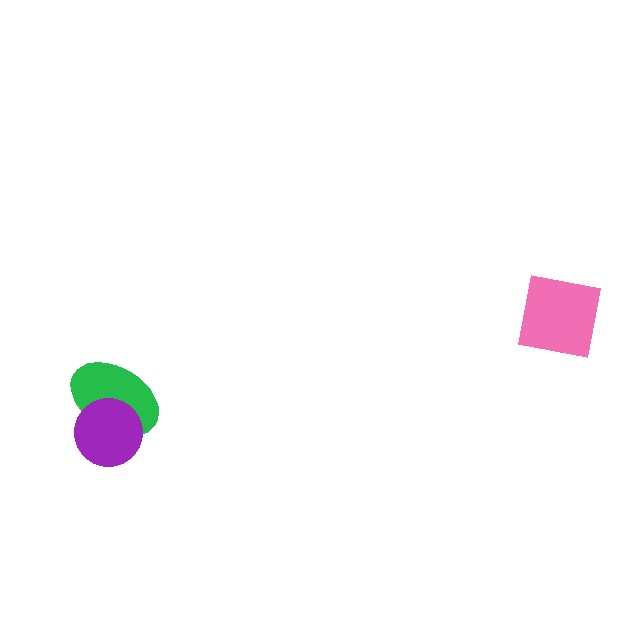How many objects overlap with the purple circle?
1 object overlaps with the purple circle.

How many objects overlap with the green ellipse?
1 object overlaps with the green ellipse.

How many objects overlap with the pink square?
0 objects overlap with the pink square.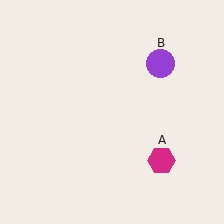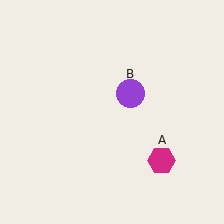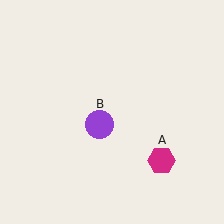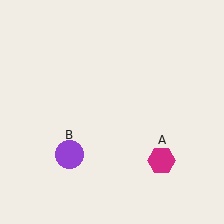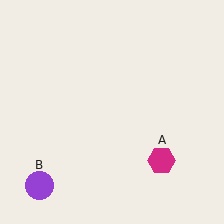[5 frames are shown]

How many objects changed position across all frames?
1 object changed position: purple circle (object B).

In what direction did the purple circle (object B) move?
The purple circle (object B) moved down and to the left.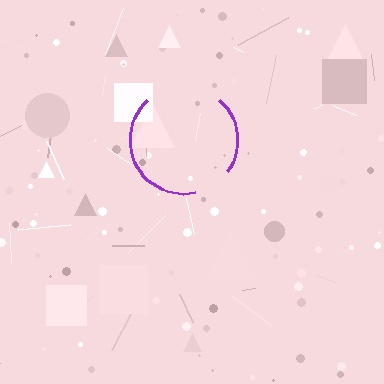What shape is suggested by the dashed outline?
The dashed outline suggests a circle.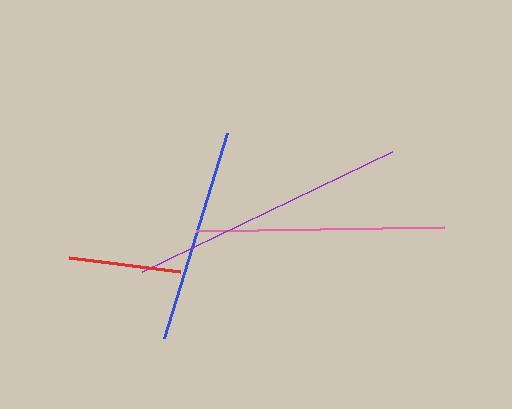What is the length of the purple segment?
The purple segment is approximately 277 pixels long.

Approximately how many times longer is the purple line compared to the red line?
The purple line is approximately 2.5 times the length of the red line.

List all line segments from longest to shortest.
From longest to shortest: purple, pink, blue, red.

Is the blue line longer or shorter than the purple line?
The purple line is longer than the blue line.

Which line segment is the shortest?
The red line is the shortest at approximately 111 pixels.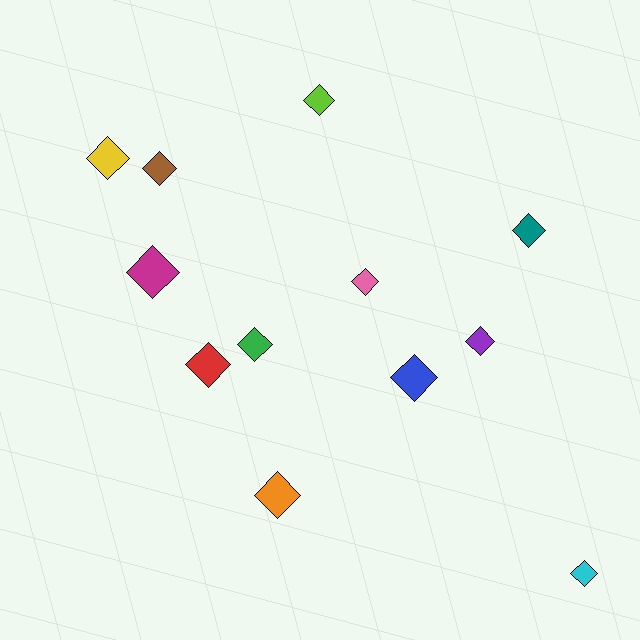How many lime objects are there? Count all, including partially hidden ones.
There is 1 lime object.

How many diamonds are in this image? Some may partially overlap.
There are 12 diamonds.